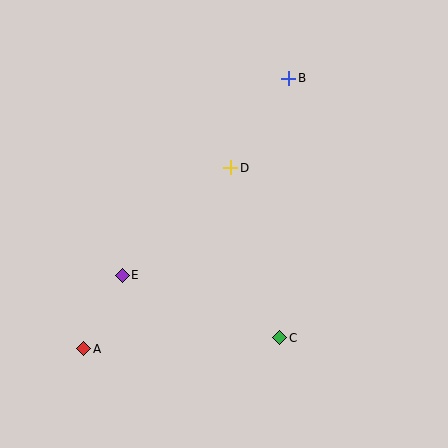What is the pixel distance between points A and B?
The distance between A and B is 339 pixels.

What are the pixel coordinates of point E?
Point E is at (122, 275).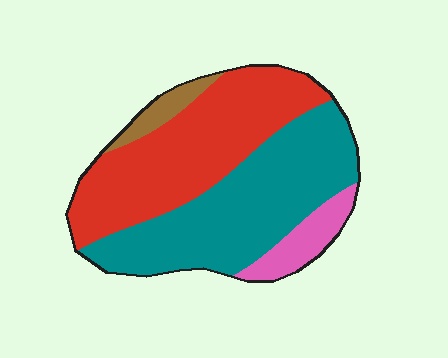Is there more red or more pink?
Red.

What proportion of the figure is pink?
Pink takes up about one tenth (1/10) of the figure.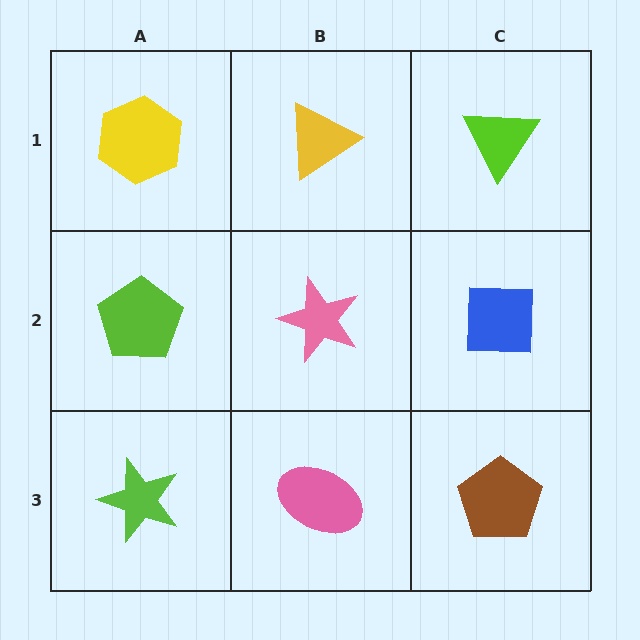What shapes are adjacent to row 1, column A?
A lime pentagon (row 2, column A), a yellow triangle (row 1, column B).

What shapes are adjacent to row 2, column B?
A yellow triangle (row 1, column B), a pink ellipse (row 3, column B), a lime pentagon (row 2, column A), a blue square (row 2, column C).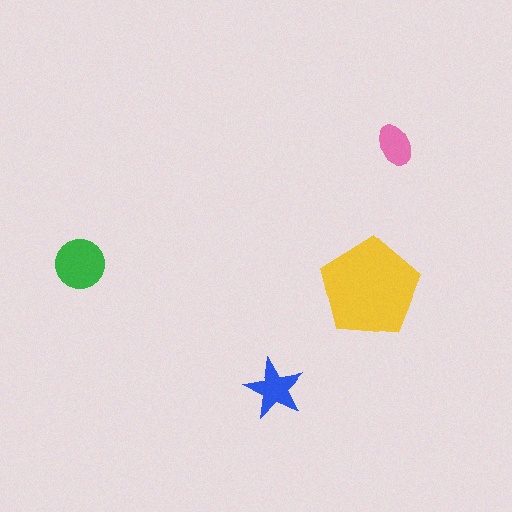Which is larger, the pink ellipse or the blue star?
The blue star.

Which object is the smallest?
The pink ellipse.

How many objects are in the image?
There are 4 objects in the image.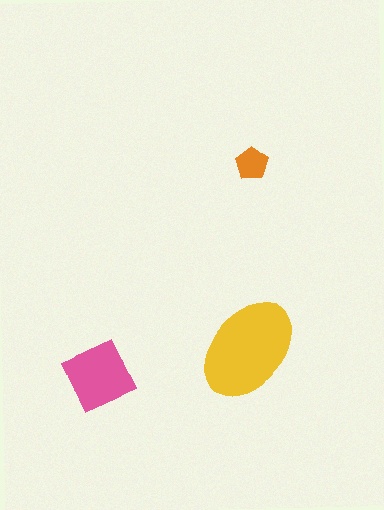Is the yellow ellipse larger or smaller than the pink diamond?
Larger.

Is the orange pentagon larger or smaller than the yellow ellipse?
Smaller.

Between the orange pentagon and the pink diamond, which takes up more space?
The pink diamond.